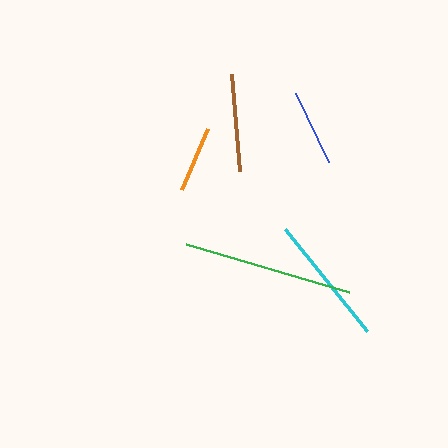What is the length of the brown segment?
The brown segment is approximately 97 pixels long.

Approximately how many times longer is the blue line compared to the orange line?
The blue line is approximately 1.1 times the length of the orange line.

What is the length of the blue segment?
The blue segment is approximately 76 pixels long.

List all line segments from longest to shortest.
From longest to shortest: green, cyan, brown, blue, orange.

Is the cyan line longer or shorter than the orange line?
The cyan line is longer than the orange line.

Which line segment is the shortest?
The orange line is the shortest at approximately 67 pixels.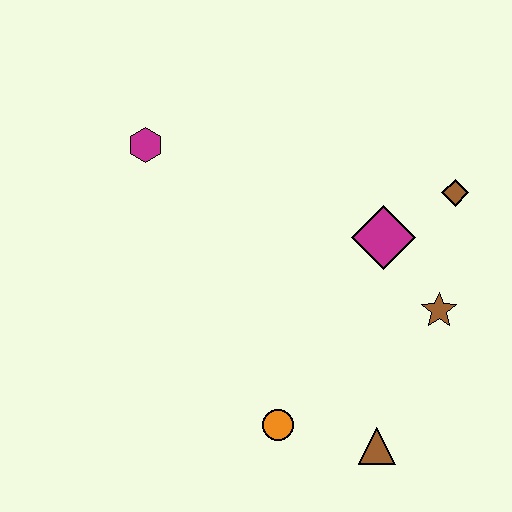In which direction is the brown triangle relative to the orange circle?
The brown triangle is to the right of the orange circle.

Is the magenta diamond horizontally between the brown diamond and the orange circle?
Yes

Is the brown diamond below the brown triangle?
No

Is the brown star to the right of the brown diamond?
No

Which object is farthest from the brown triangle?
The magenta hexagon is farthest from the brown triangle.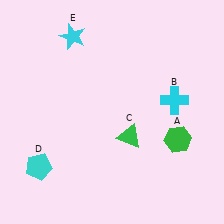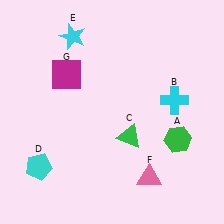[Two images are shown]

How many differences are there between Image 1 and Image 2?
There are 2 differences between the two images.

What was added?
A pink triangle (F), a magenta square (G) were added in Image 2.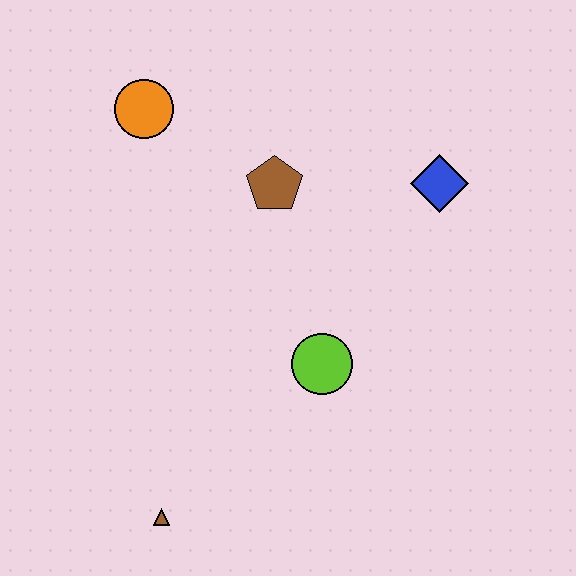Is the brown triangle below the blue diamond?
Yes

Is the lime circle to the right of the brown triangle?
Yes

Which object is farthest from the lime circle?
The orange circle is farthest from the lime circle.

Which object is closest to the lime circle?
The brown pentagon is closest to the lime circle.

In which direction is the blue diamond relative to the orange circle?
The blue diamond is to the right of the orange circle.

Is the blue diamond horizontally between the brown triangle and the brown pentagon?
No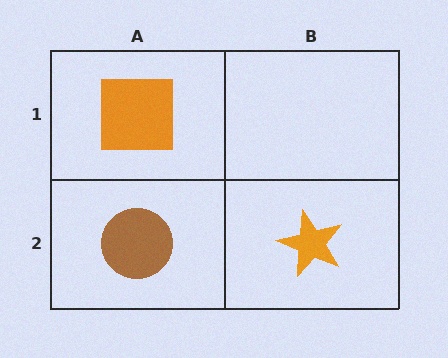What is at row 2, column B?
An orange star.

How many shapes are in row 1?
1 shape.